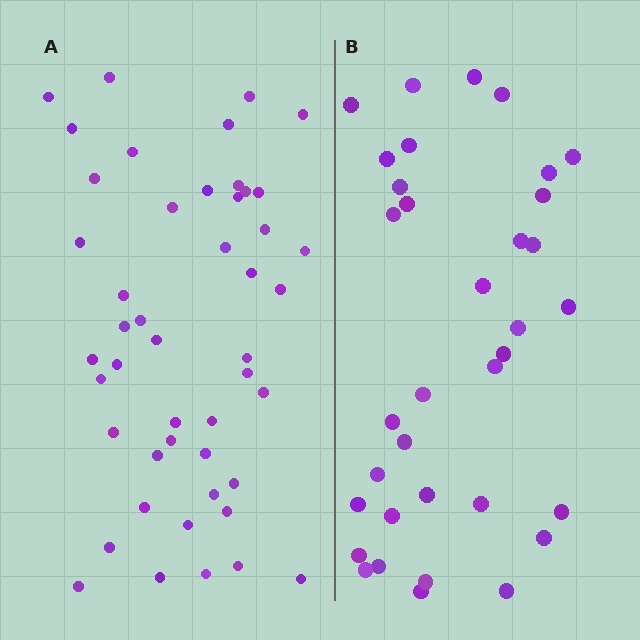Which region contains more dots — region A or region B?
Region A (the left region) has more dots.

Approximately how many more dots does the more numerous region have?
Region A has roughly 12 or so more dots than region B.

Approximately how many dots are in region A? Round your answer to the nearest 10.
About 50 dots. (The exact count is 47, which rounds to 50.)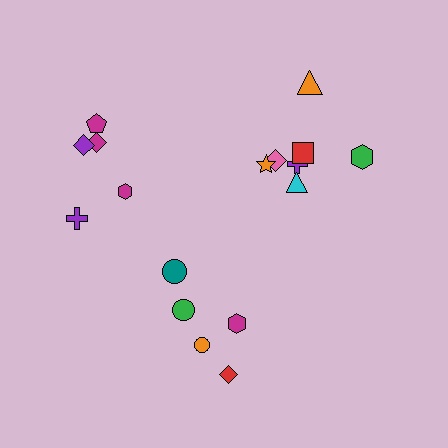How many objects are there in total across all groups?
There are 17 objects.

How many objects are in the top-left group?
There are 5 objects.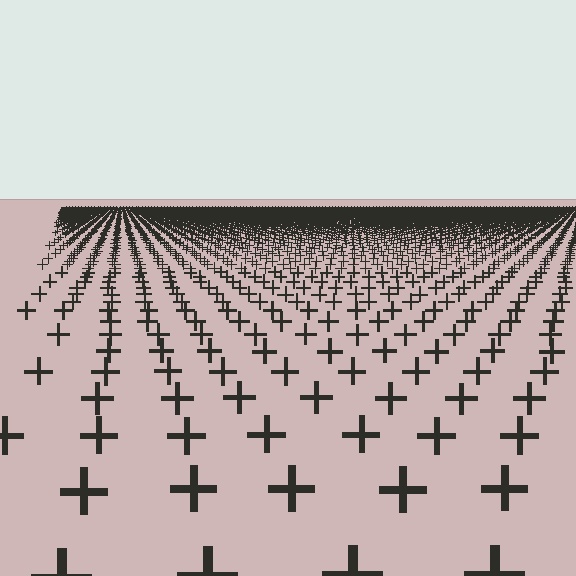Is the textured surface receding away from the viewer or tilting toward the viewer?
The surface is receding away from the viewer. Texture elements get smaller and denser toward the top.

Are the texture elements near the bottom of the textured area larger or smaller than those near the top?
Larger. Near the bottom, elements are closer to the viewer and appear at a bigger on-screen size.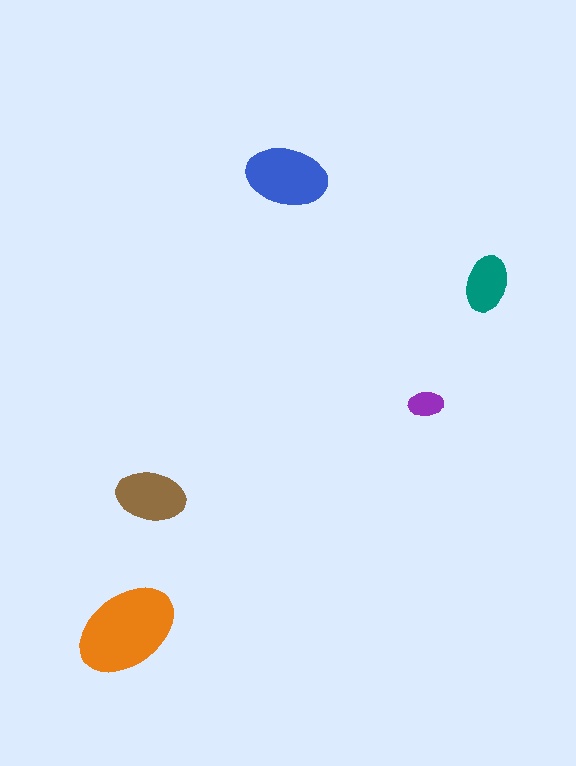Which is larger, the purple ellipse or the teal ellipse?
The teal one.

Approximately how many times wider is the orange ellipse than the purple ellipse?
About 3 times wider.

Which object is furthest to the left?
The orange ellipse is leftmost.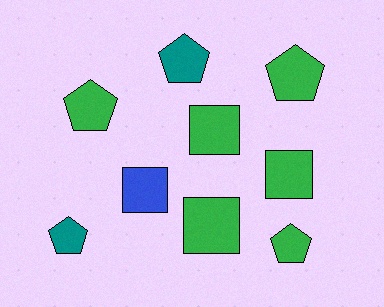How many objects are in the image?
There are 9 objects.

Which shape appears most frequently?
Pentagon, with 5 objects.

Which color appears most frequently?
Green, with 6 objects.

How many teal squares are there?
There are no teal squares.